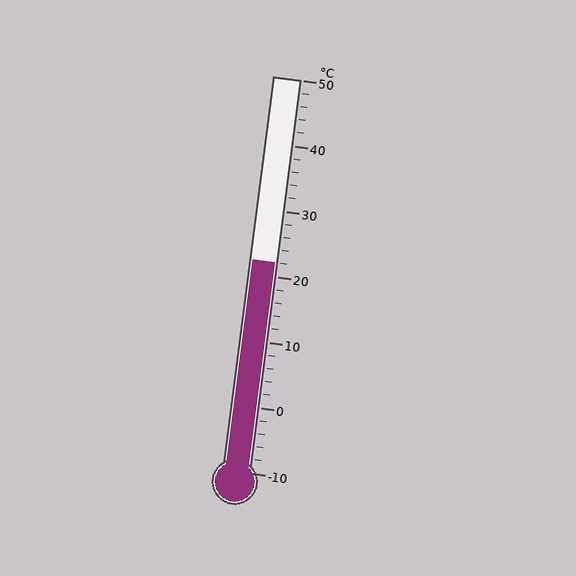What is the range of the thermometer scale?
The thermometer scale ranges from -10°C to 50°C.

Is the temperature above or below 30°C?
The temperature is below 30°C.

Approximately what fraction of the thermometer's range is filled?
The thermometer is filled to approximately 55% of its range.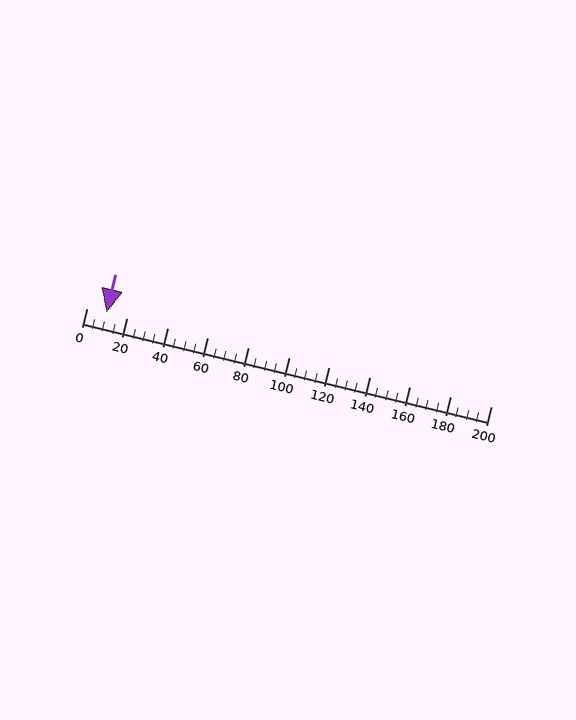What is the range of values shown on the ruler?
The ruler shows values from 0 to 200.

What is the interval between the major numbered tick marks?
The major tick marks are spaced 20 units apart.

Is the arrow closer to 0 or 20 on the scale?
The arrow is closer to 20.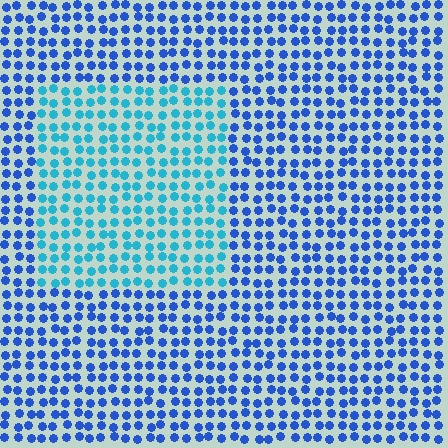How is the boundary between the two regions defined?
The boundary is defined purely by a slight shift in hue (about 35 degrees). Spacing, size, and orientation are identical on both sides.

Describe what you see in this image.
The image is filled with small blue elements in a uniform arrangement. A rectangle-shaped region is visible where the elements are tinted to a slightly different hue, forming a subtle color boundary.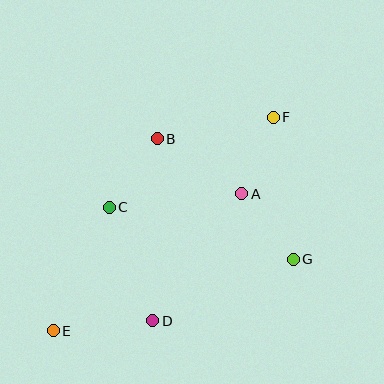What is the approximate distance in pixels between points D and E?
The distance between D and E is approximately 100 pixels.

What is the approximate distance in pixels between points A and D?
The distance between A and D is approximately 155 pixels.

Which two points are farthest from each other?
Points E and F are farthest from each other.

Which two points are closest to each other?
Points A and F are closest to each other.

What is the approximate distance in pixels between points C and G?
The distance between C and G is approximately 191 pixels.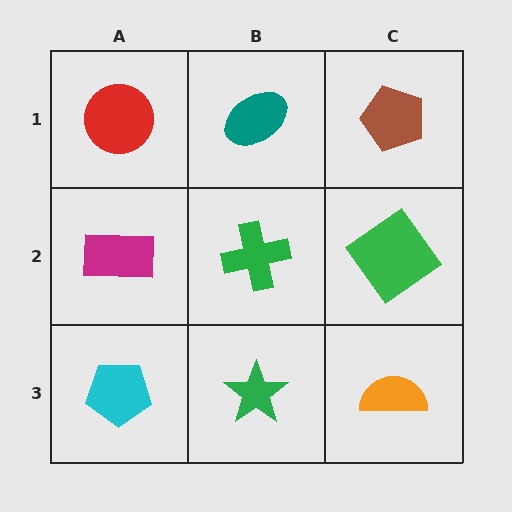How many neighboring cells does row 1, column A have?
2.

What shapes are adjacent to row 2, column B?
A teal ellipse (row 1, column B), a green star (row 3, column B), a magenta rectangle (row 2, column A), a green diamond (row 2, column C).